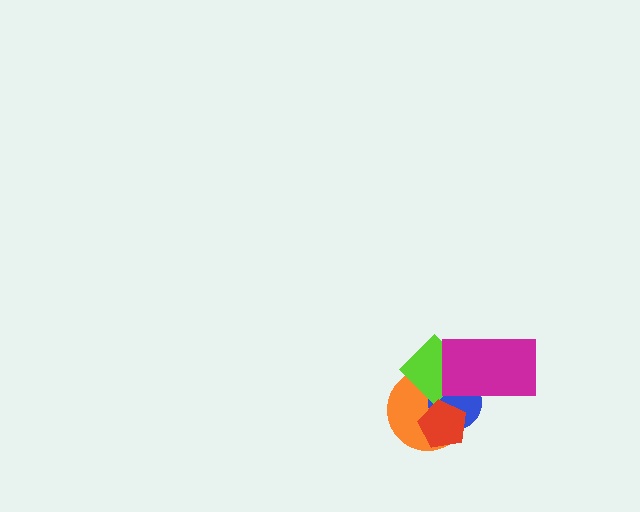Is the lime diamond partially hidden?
Yes, it is partially covered by another shape.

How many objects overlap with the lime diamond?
3 objects overlap with the lime diamond.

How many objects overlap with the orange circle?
4 objects overlap with the orange circle.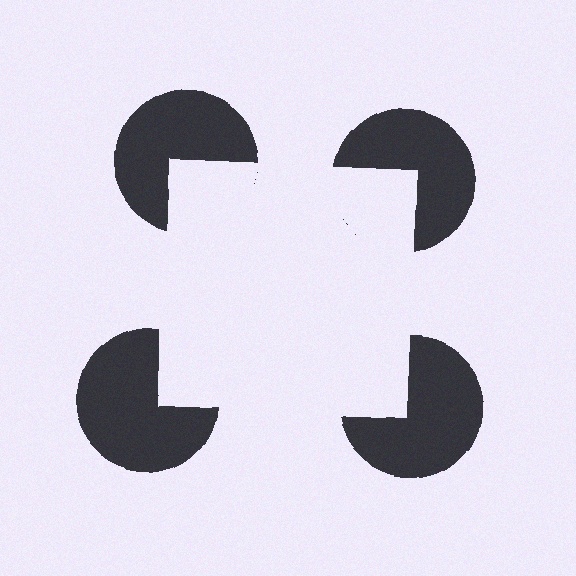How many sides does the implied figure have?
4 sides.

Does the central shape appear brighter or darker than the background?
It typically appears slightly brighter than the background, even though no actual brightness change is drawn.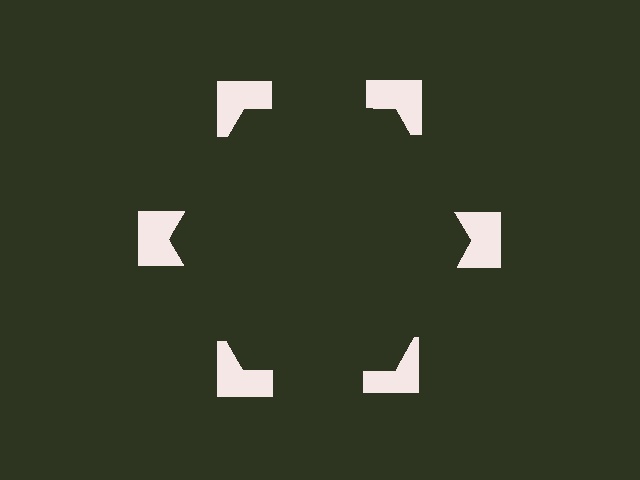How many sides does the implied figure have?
6 sides.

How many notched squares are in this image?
There are 6 — one at each vertex of the illusory hexagon.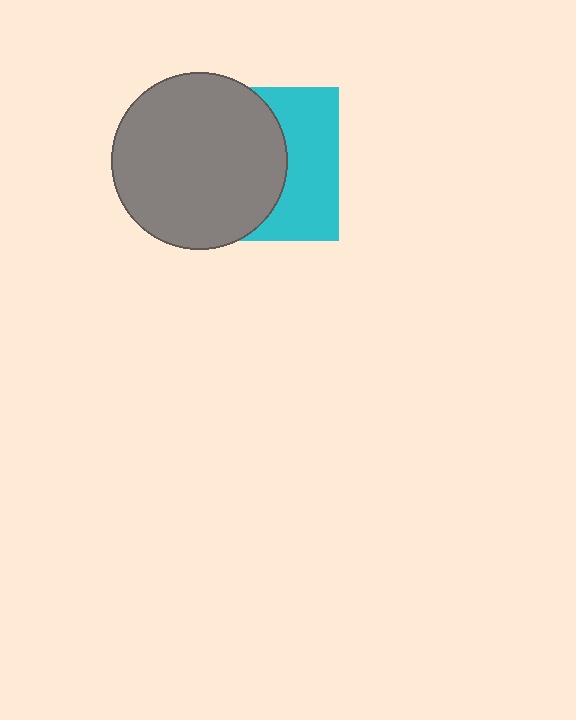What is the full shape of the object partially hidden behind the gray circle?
The partially hidden object is a cyan square.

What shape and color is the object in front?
The object in front is a gray circle.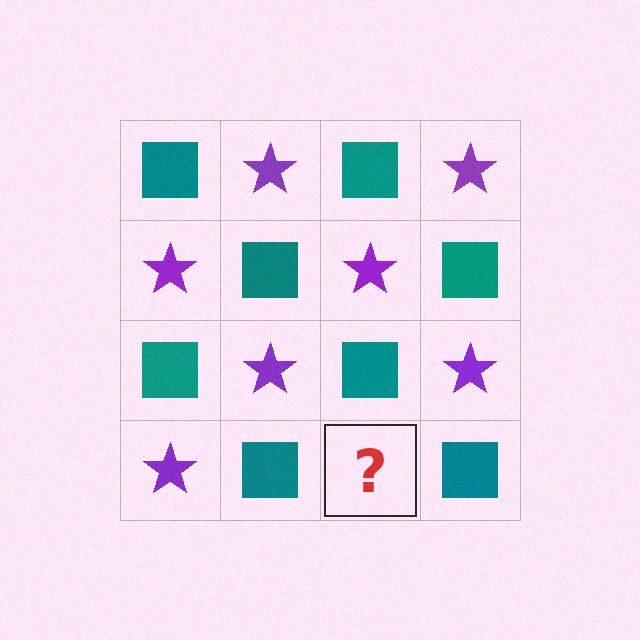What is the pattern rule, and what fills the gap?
The rule is that it alternates teal square and purple star in a checkerboard pattern. The gap should be filled with a purple star.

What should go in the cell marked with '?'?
The missing cell should contain a purple star.